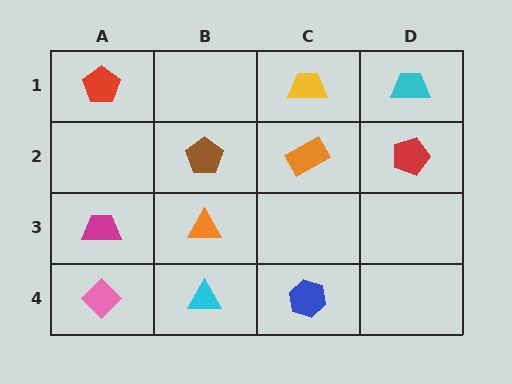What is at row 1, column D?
A cyan trapezoid.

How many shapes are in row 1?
3 shapes.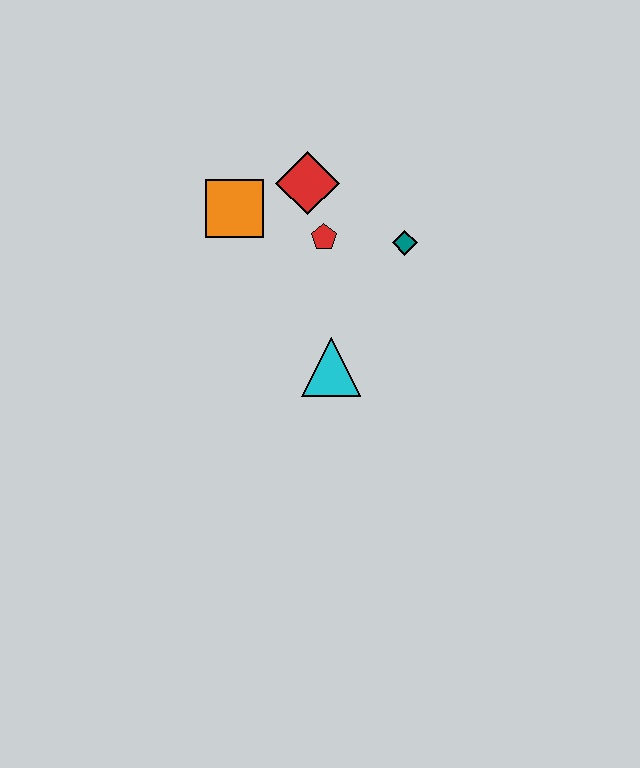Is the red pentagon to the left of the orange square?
No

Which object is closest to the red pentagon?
The red diamond is closest to the red pentagon.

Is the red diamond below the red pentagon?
No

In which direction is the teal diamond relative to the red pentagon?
The teal diamond is to the right of the red pentagon.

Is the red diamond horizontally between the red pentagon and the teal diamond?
No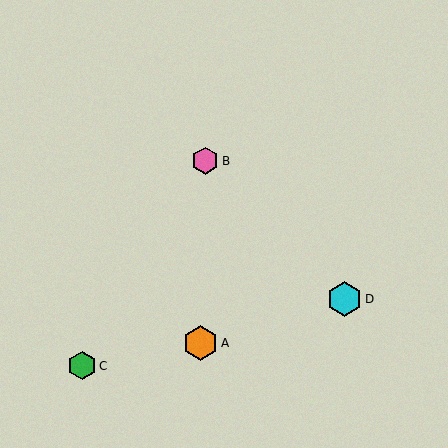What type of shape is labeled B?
Shape B is a pink hexagon.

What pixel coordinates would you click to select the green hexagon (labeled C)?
Click at (82, 366) to select the green hexagon C.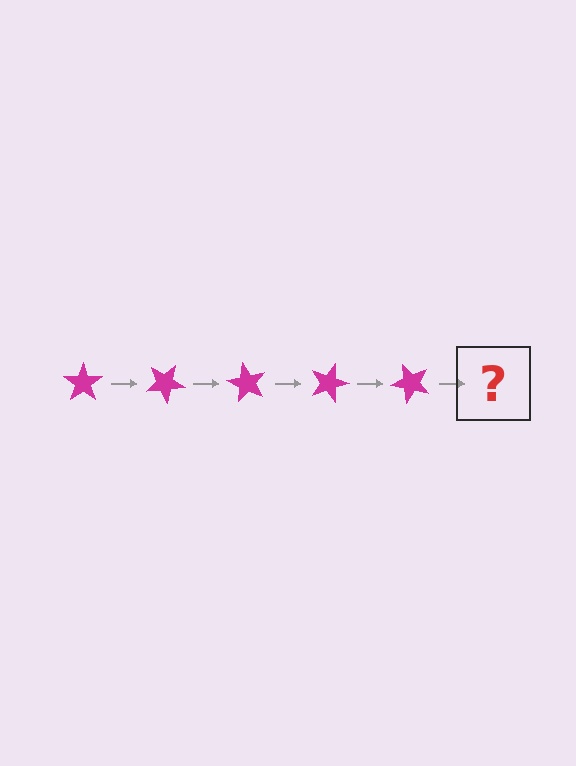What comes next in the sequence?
The next element should be a magenta star rotated 150 degrees.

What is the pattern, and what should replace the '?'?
The pattern is that the star rotates 30 degrees each step. The '?' should be a magenta star rotated 150 degrees.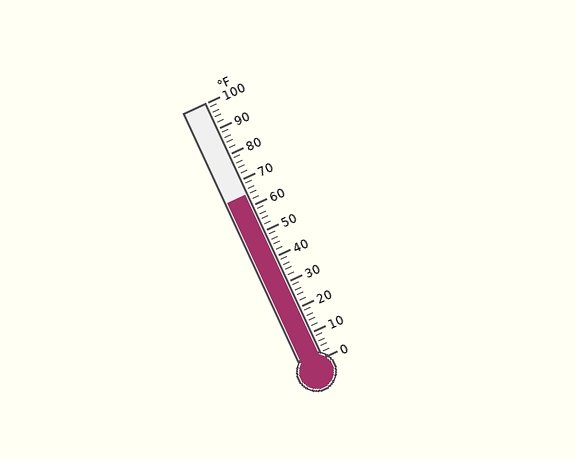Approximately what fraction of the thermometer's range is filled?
The thermometer is filled to approximately 65% of its range.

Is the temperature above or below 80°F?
The temperature is below 80°F.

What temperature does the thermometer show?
The thermometer shows approximately 64°F.